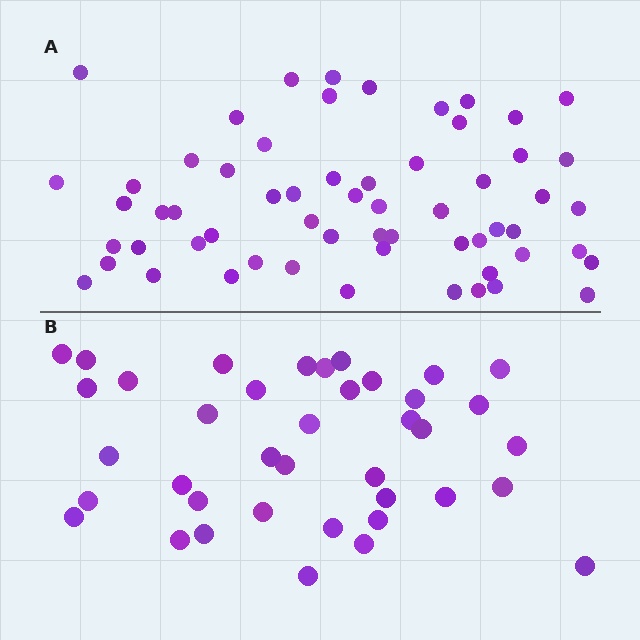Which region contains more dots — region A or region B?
Region A (the top region) has more dots.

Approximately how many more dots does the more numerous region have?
Region A has approximately 20 more dots than region B.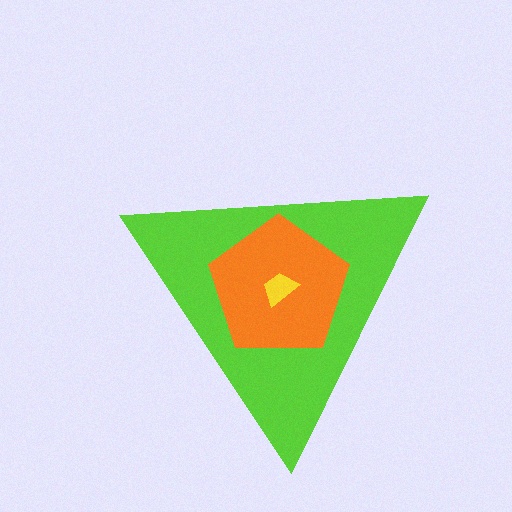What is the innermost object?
The yellow trapezoid.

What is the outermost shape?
The lime triangle.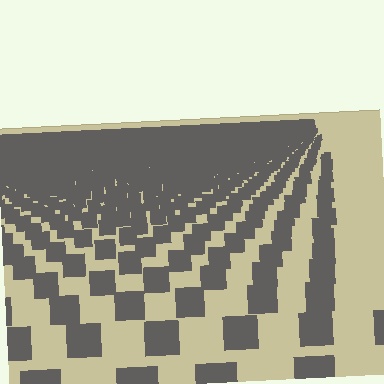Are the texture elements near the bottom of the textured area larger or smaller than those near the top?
Larger. Near the bottom, elements are closer to the viewer and appear at a bigger on-screen size.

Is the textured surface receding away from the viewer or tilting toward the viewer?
The surface is receding away from the viewer. Texture elements get smaller and denser toward the top.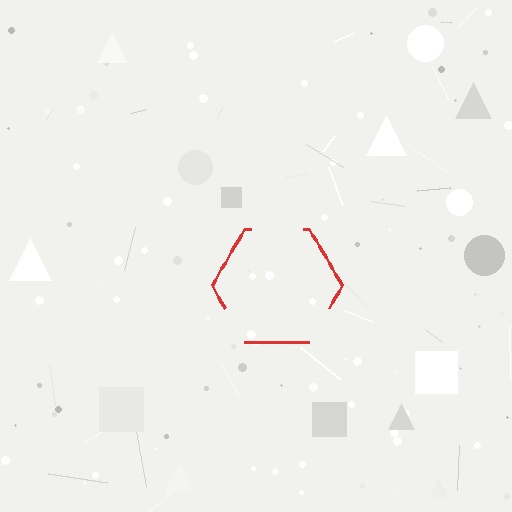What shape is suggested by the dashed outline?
The dashed outline suggests a hexagon.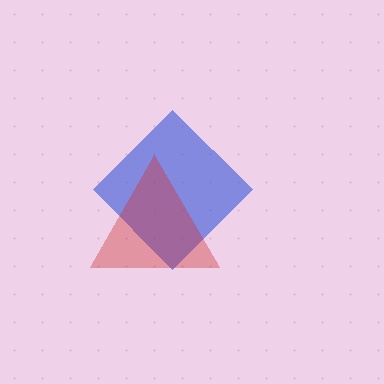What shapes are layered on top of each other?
The layered shapes are: a blue diamond, a red triangle.